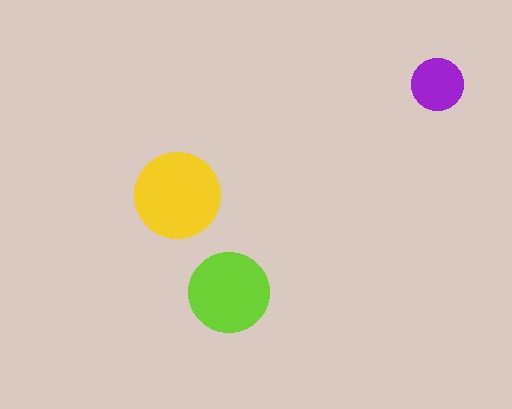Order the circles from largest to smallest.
the yellow one, the lime one, the purple one.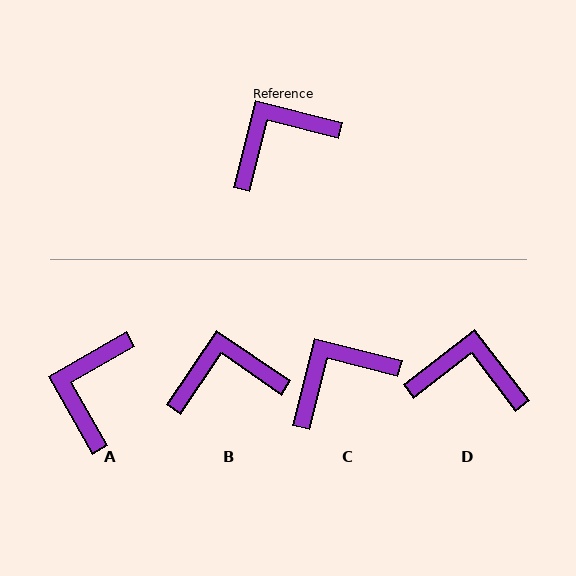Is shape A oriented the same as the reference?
No, it is off by about 44 degrees.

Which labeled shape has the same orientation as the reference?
C.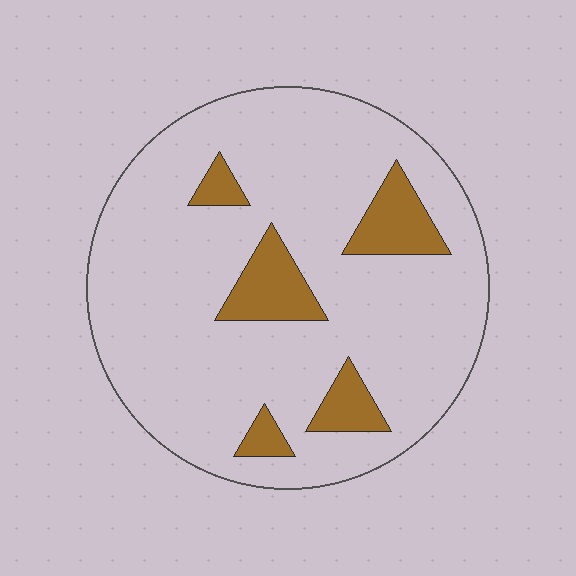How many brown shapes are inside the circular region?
5.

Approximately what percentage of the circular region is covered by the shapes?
Approximately 15%.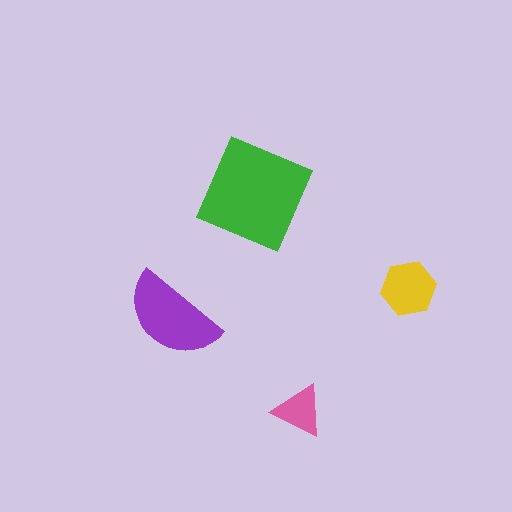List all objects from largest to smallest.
The green square, the purple semicircle, the yellow hexagon, the pink triangle.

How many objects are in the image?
There are 4 objects in the image.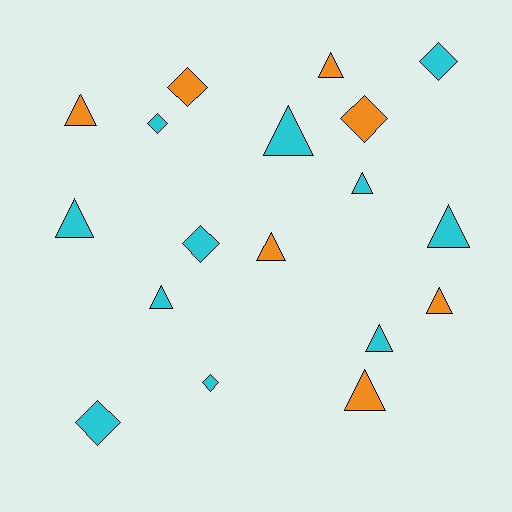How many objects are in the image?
There are 18 objects.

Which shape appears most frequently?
Triangle, with 11 objects.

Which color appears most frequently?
Cyan, with 11 objects.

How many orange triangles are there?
There are 5 orange triangles.